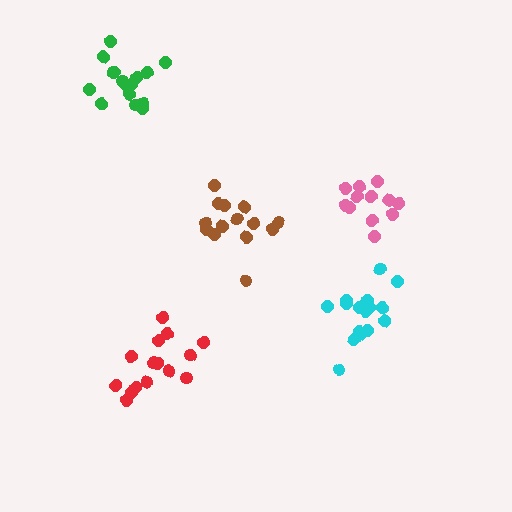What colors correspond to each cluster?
The clusters are colored: pink, brown, green, red, cyan.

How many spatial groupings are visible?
There are 5 spatial groupings.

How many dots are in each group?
Group 1: 12 dots, Group 2: 14 dots, Group 3: 16 dots, Group 4: 15 dots, Group 5: 17 dots (74 total).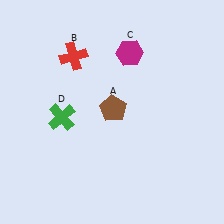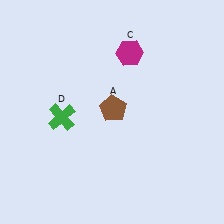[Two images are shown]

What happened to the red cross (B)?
The red cross (B) was removed in Image 2. It was in the top-left area of Image 1.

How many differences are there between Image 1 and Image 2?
There is 1 difference between the two images.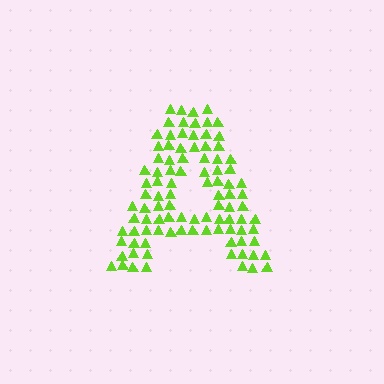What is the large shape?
The large shape is the letter A.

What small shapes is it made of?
It is made of small triangles.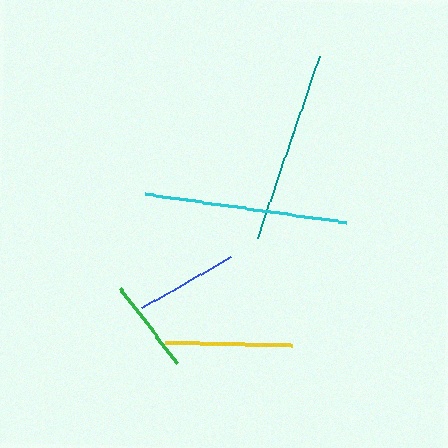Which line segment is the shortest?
The green line is the shortest at approximately 95 pixels.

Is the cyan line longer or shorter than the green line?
The cyan line is longer than the green line.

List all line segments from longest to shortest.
From longest to shortest: cyan, teal, yellow, blue, green.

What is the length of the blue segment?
The blue segment is approximately 102 pixels long.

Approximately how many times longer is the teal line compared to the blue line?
The teal line is approximately 1.9 times the length of the blue line.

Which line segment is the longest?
The cyan line is the longest at approximately 203 pixels.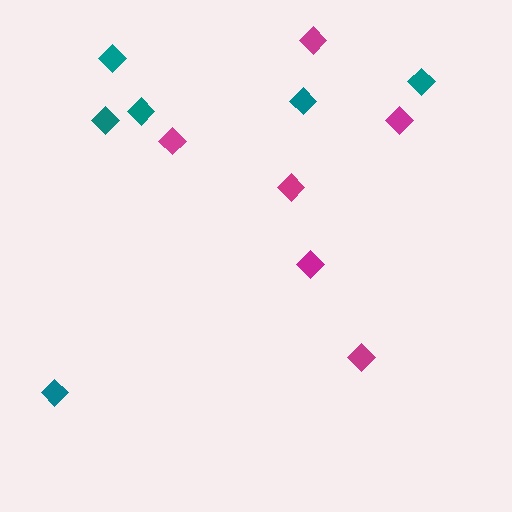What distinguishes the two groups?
There are 2 groups: one group of teal diamonds (6) and one group of magenta diamonds (6).